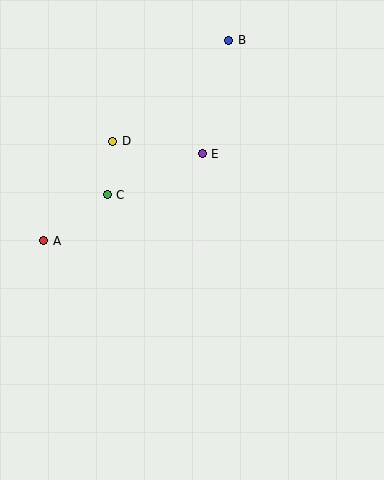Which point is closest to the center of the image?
Point E at (202, 154) is closest to the center.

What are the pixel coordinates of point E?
Point E is at (202, 154).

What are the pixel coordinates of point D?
Point D is at (113, 141).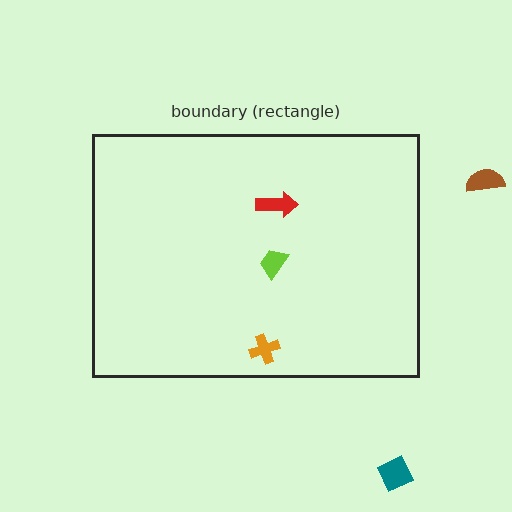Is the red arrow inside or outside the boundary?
Inside.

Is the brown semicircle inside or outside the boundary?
Outside.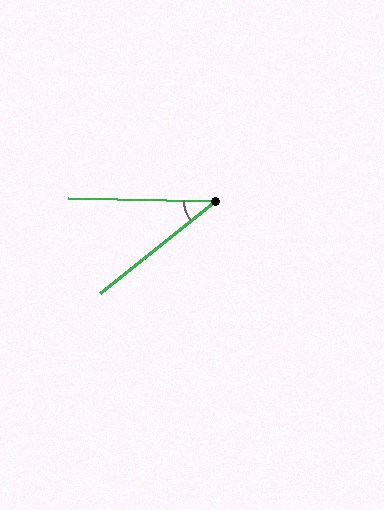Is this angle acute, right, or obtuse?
It is acute.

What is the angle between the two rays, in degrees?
Approximately 40 degrees.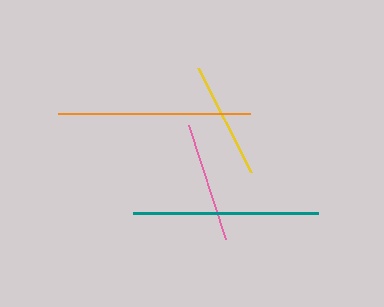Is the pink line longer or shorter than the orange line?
The orange line is longer than the pink line.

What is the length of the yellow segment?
The yellow segment is approximately 116 pixels long.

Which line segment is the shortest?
The yellow line is the shortest at approximately 116 pixels.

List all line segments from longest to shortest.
From longest to shortest: orange, teal, pink, yellow.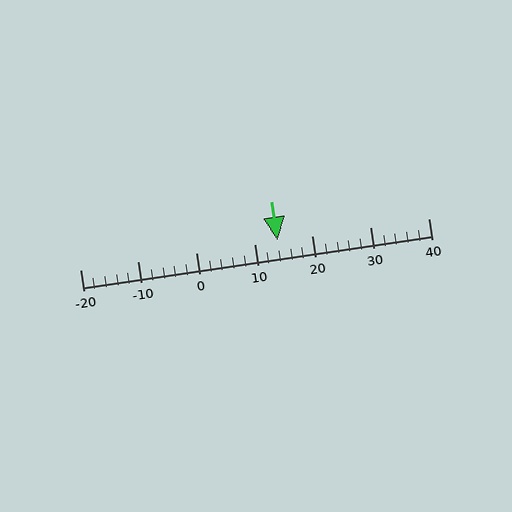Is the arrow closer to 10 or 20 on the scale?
The arrow is closer to 10.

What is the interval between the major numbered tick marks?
The major tick marks are spaced 10 units apart.